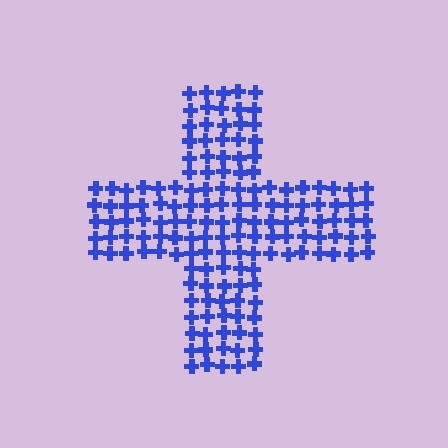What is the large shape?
The large shape is a cross.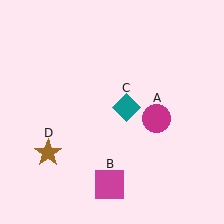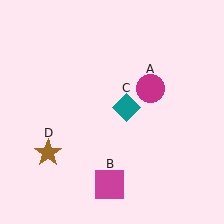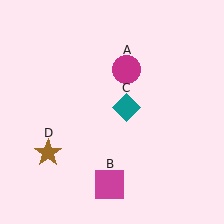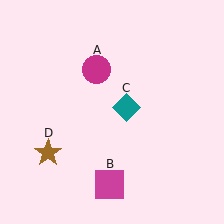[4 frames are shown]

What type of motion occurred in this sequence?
The magenta circle (object A) rotated counterclockwise around the center of the scene.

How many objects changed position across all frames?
1 object changed position: magenta circle (object A).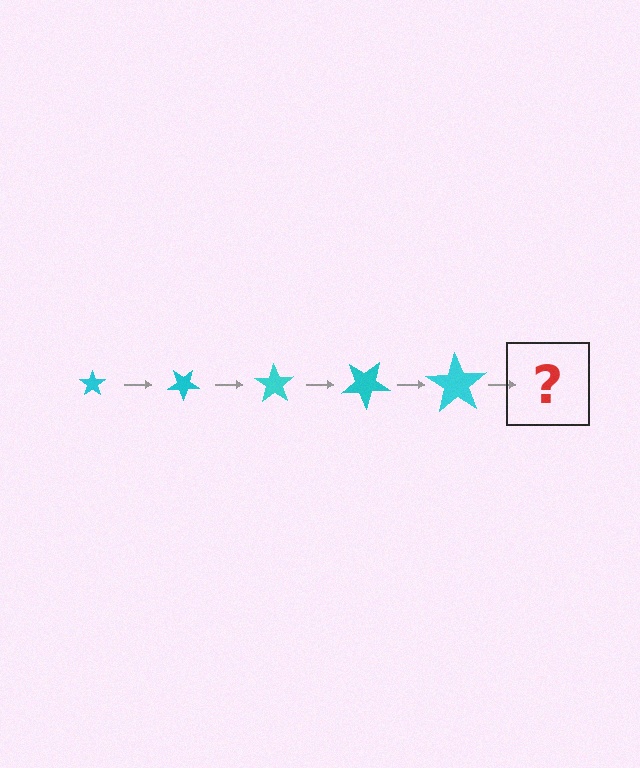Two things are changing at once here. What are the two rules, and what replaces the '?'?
The two rules are that the star grows larger each step and it rotates 35 degrees each step. The '?' should be a star, larger than the previous one and rotated 175 degrees from the start.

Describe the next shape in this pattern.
It should be a star, larger than the previous one and rotated 175 degrees from the start.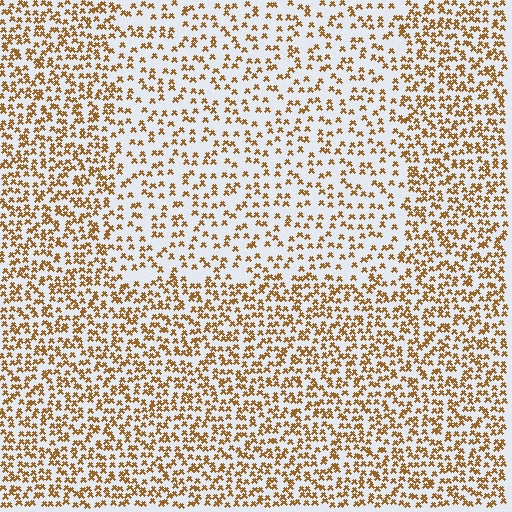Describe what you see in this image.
The image contains small brown elements arranged at two different densities. A rectangle-shaped region is visible where the elements are less densely packed than the surrounding area.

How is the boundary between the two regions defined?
The boundary is defined by a change in element density (approximately 1.8x ratio). All elements are the same color, size, and shape.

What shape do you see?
I see a rectangle.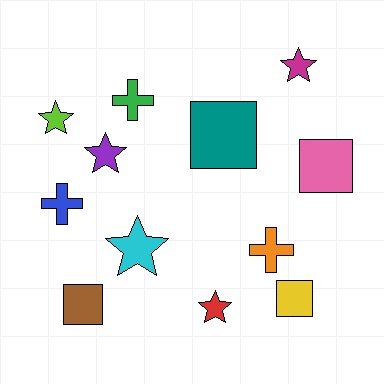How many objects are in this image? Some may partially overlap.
There are 12 objects.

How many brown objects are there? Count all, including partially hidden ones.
There is 1 brown object.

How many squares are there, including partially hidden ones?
There are 4 squares.